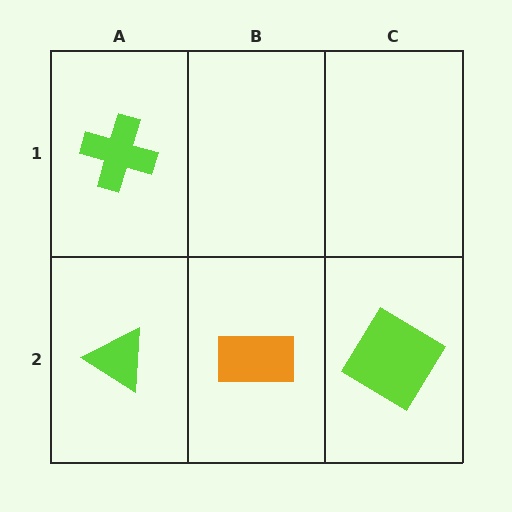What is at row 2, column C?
A lime diamond.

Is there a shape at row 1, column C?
No, that cell is empty.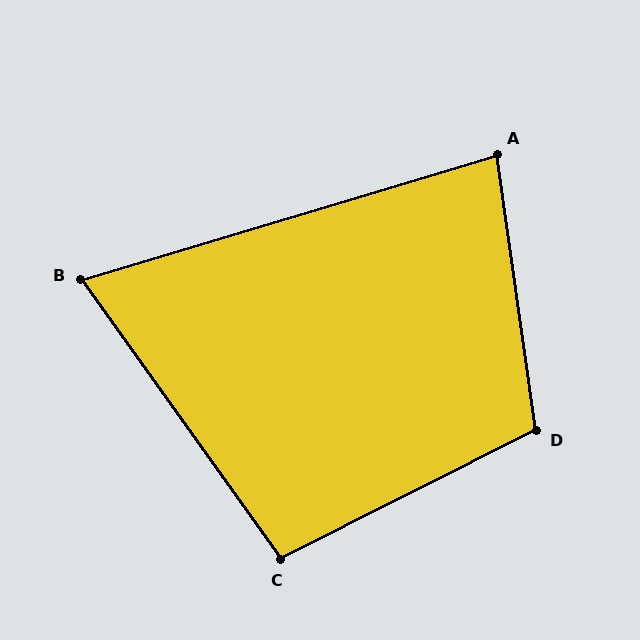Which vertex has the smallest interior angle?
B, at approximately 71 degrees.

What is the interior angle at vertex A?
Approximately 81 degrees (acute).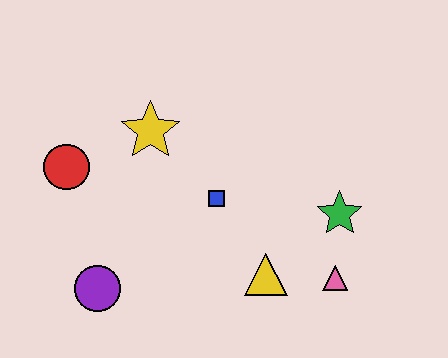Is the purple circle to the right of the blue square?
No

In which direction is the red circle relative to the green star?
The red circle is to the left of the green star.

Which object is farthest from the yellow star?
The pink triangle is farthest from the yellow star.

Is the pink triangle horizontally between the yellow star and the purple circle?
No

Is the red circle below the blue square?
No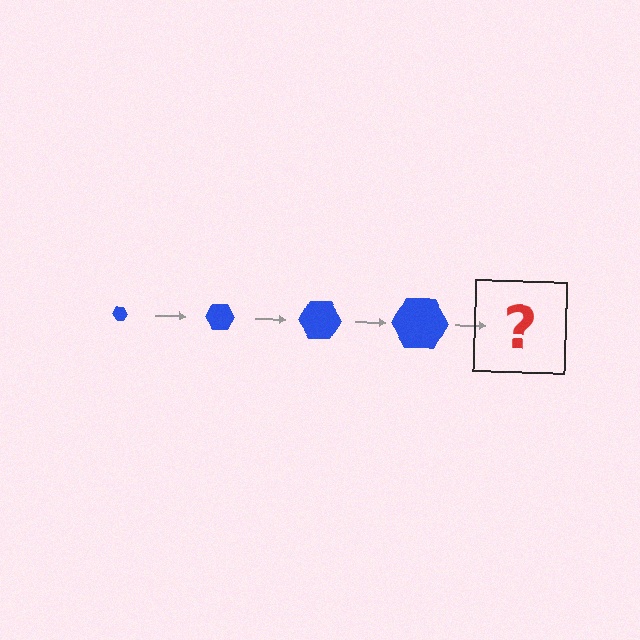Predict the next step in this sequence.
The next step is a blue hexagon, larger than the previous one.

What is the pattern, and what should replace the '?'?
The pattern is that the hexagon gets progressively larger each step. The '?' should be a blue hexagon, larger than the previous one.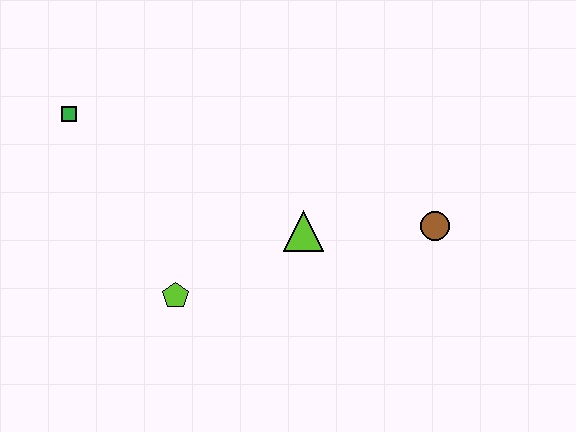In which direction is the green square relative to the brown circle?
The green square is to the left of the brown circle.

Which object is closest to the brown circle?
The lime triangle is closest to the brown circle.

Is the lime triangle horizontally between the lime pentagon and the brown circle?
Yes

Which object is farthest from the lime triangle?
The green square is farthest from the lime triangle.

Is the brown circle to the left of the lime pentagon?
No